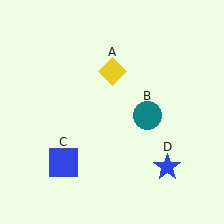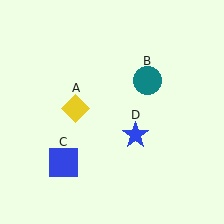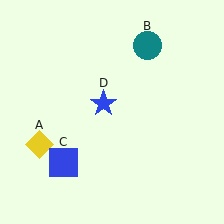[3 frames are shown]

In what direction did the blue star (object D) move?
The blue star (object D) moved up and to the left.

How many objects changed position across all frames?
3 objects changed position: yellow diamond (object A), teal circle (object B), blue star (object D).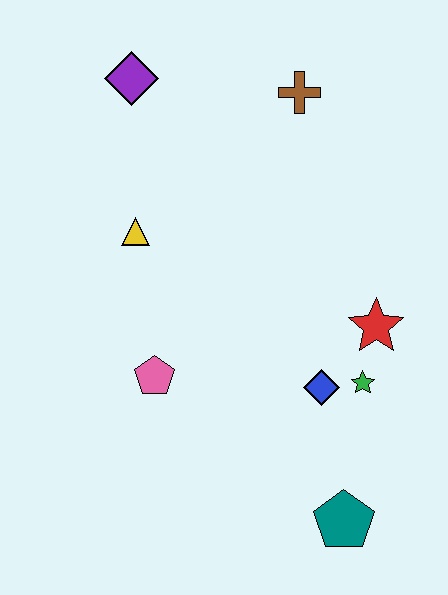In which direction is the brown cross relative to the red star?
The brown cross is above the red star.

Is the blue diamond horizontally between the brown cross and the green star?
Yes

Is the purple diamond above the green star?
Yes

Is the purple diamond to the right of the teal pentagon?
No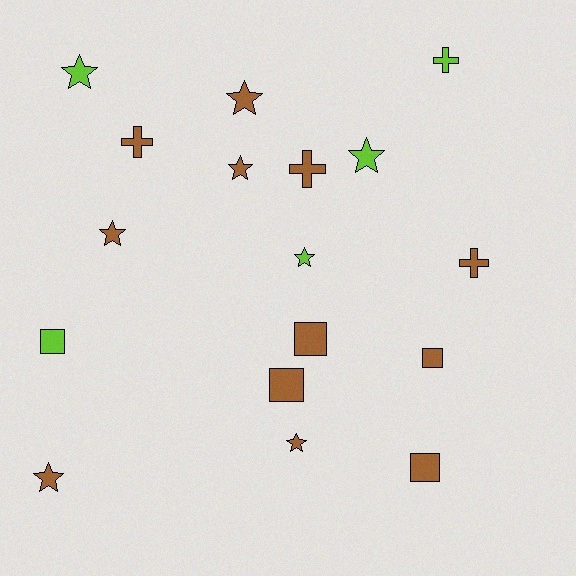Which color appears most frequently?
Brown, with 12 objects.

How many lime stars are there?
There are 3 lime stars.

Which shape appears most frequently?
Star, with 8 objects.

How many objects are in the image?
There are 17 objects.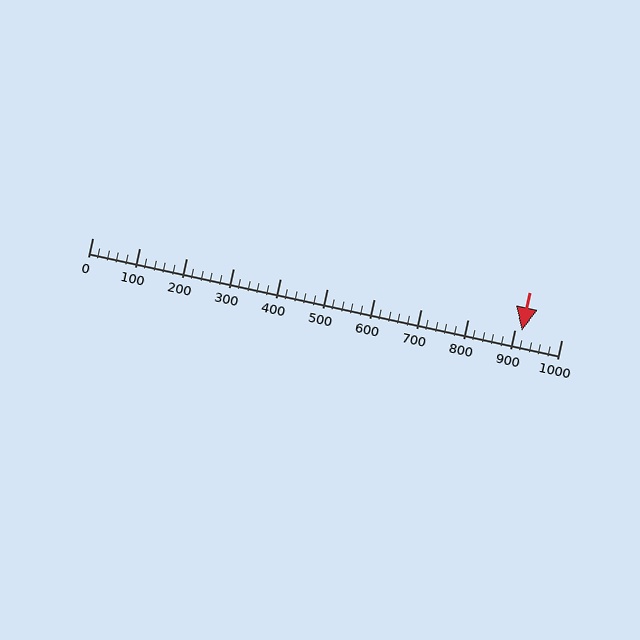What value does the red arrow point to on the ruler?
The red arrow points to approximately 916.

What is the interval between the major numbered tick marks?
The major tick marks are spaced 100 units apart.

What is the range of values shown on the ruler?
The ruler shows values from 0 to 1000.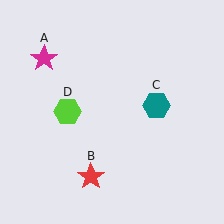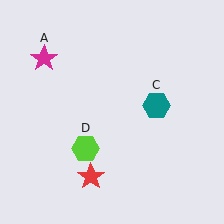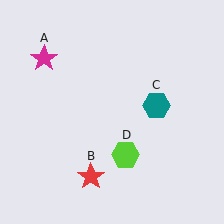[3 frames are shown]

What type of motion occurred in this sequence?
The lime hexagon (object D) rotated counterclockwise around the center of the scene.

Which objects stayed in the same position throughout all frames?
Magenta star (object A) and red star (object B) and teal hexagon (object C) remained stationary.